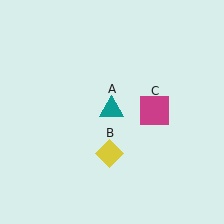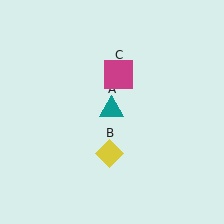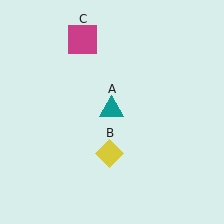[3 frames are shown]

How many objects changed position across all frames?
1 object changed position: magenta square (object C).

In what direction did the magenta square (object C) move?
The magenta square (object C) moved up and to the left.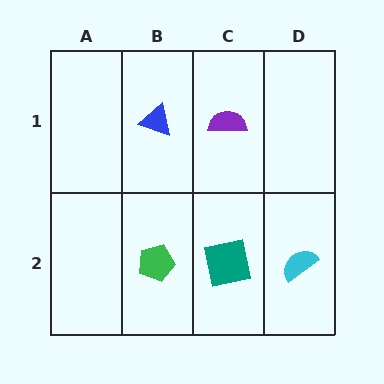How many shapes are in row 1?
2 shapes.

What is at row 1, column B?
A blue triangle.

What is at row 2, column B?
A green pentagon.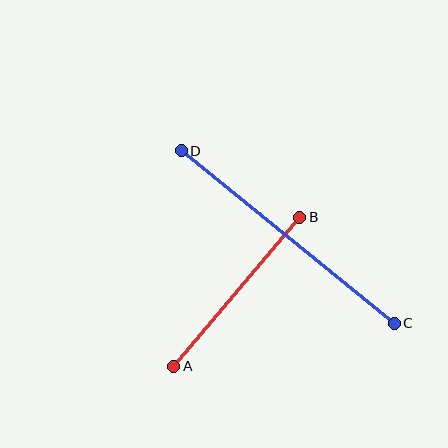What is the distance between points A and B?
The distance is approximately 195 pixels.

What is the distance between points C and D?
The distance is approximately 274 pixels.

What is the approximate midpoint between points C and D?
The midpoint is at approximately (288, 237) pixels.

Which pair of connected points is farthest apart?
Points C and D are farthest apart.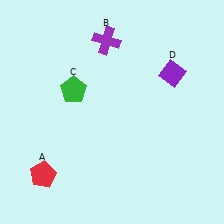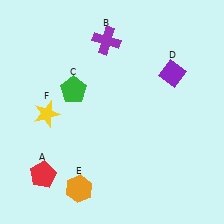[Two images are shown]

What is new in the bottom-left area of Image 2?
An orange hexagon (E) was added in the bottom-left area of Image 2.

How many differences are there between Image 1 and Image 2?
There are 2 differences between the two images.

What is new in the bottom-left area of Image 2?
A yellow star (F) was added in the bottom-left area of Image 2.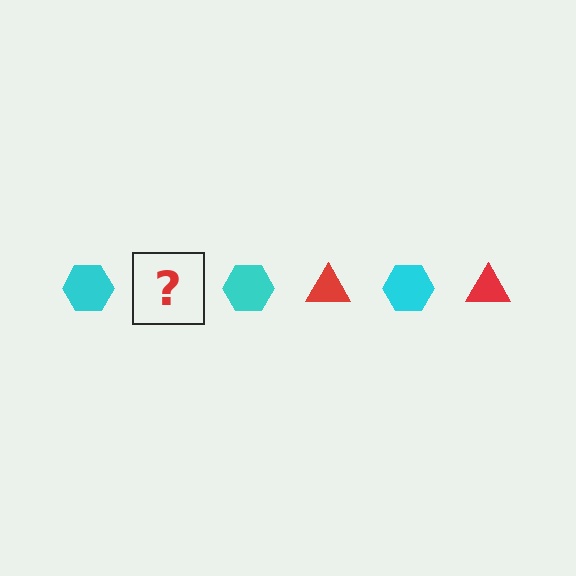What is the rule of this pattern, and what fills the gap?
The rule is that the pattern alternates between cyan hexagon and red triangle. The gap should be filled with a red triangle.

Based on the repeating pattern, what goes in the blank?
The blank should be a red triangle.